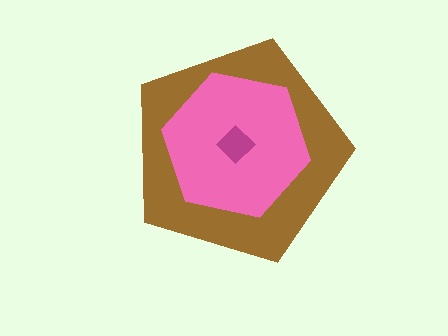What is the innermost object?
The magenta diamond.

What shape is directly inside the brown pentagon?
The pink hexagon.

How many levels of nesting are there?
3.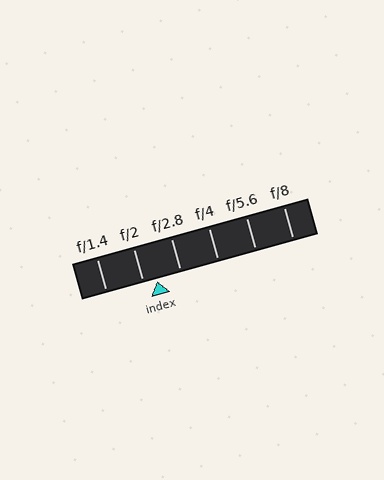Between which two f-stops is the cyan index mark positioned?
The index mark is between f/2 and f/2.8.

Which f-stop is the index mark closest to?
The index mark is closest to f/2.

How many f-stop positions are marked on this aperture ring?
There are 6 f-stop positions marked.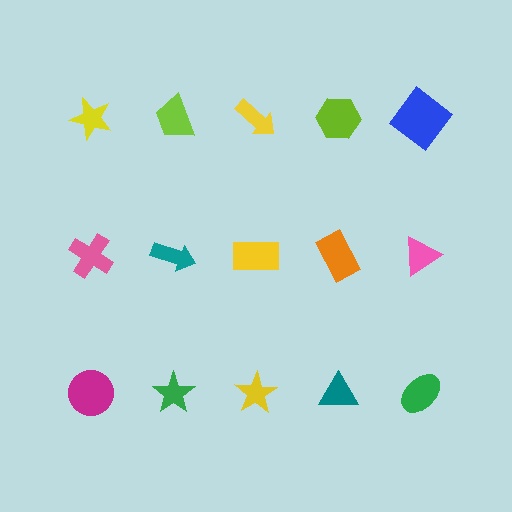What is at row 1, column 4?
A lime hexagon.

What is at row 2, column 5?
A pink triangle.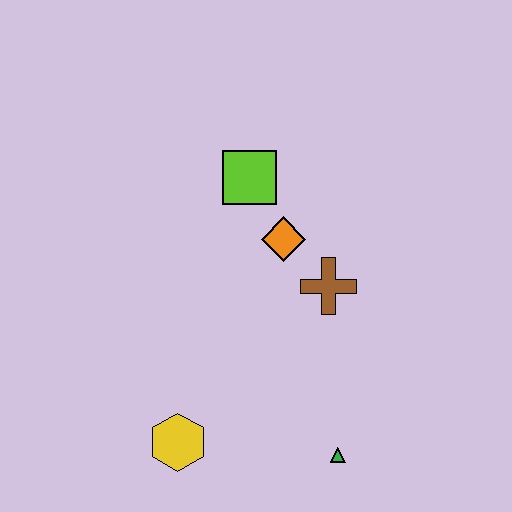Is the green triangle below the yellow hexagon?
Yes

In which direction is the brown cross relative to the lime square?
The brown cross is below the lime square.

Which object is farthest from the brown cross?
The yellow hexagon is farthest from the brown cross.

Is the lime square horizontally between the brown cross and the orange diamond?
No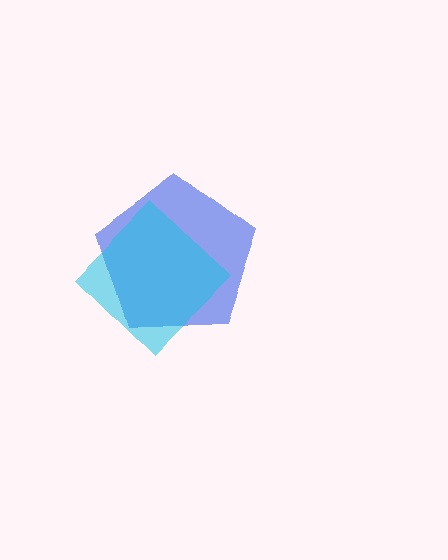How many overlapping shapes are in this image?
There are 2 overlapping shapes in the image.